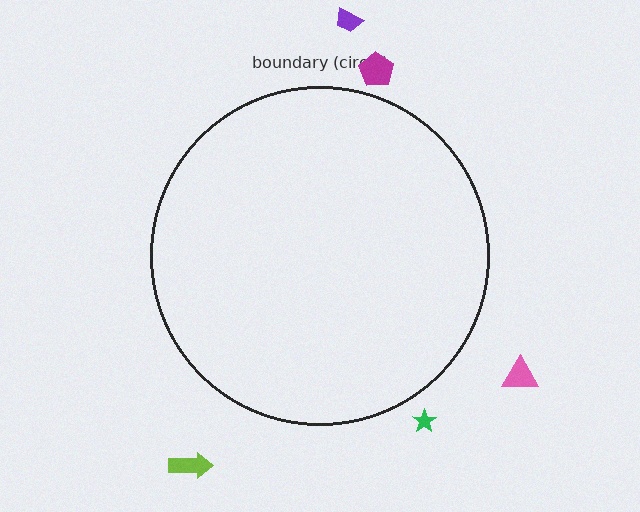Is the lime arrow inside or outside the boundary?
Outside.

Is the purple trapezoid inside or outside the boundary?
Outside.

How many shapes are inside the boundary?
0 inside, 5 outside.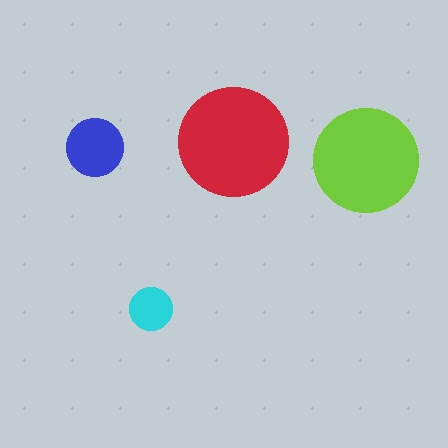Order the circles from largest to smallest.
the red one, the lime one, the blue one, the cyan one.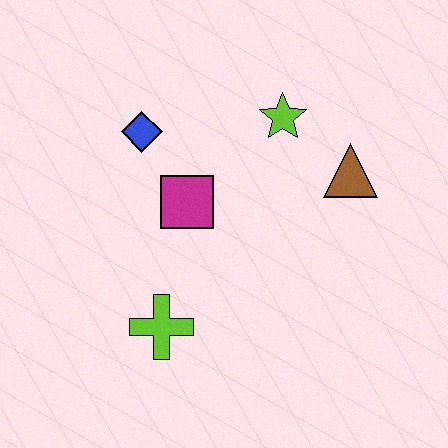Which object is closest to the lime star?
The brown triangle is closest to the lime star.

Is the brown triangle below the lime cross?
No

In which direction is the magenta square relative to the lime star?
The magenta square is to the left of the lime star.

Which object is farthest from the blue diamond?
The brown triangle is farthest from the blue diamond.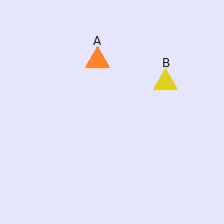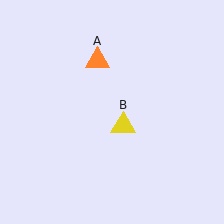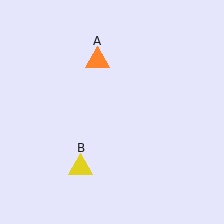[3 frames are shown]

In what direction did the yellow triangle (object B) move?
The yellow triangle (object B) moved down and to the left.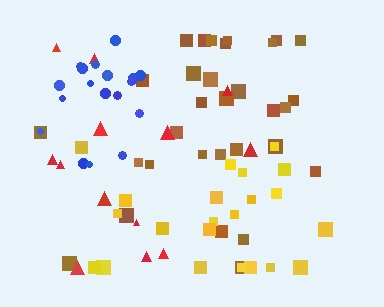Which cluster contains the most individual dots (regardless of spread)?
Brown (32).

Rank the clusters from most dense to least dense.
blue, brown, yellow, red.